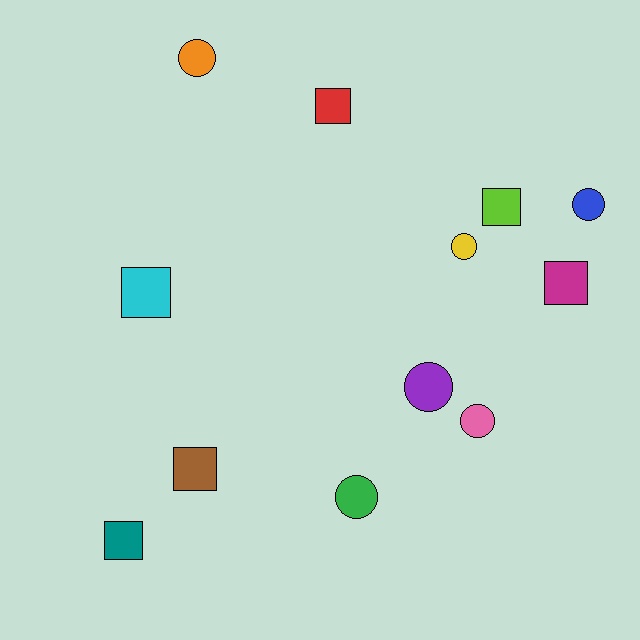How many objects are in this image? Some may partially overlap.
There are 12 objects.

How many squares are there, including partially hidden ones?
There are 6 squares.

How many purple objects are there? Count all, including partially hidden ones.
There is 1 purple object.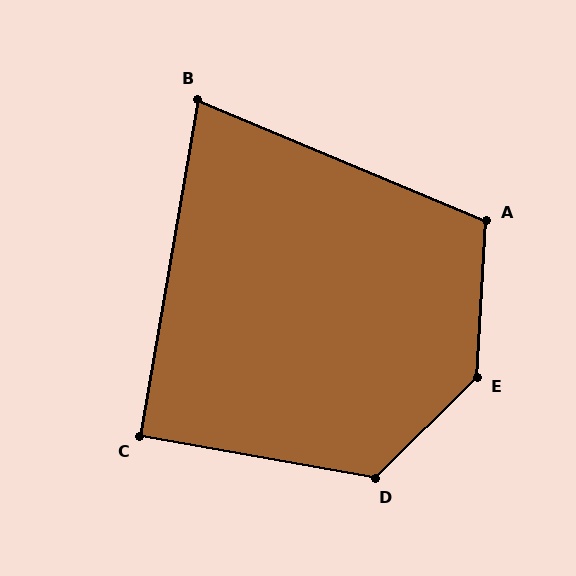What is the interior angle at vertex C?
Approximately 90 degrees (approximately right).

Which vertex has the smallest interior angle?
B, at approximately 77 degrees.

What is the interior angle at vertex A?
Approximately 110 degrees (obtuse).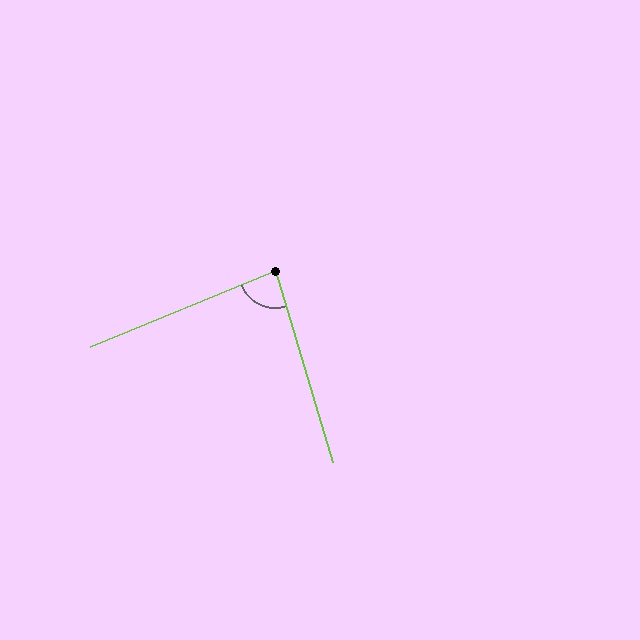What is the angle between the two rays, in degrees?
Approximately 85 degrees.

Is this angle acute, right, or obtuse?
It is acute.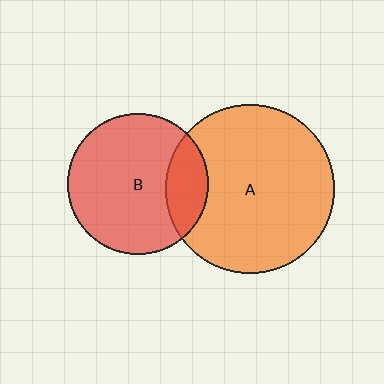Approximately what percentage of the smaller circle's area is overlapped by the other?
Approximately 20%.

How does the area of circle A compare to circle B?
Approximately 1.4 times.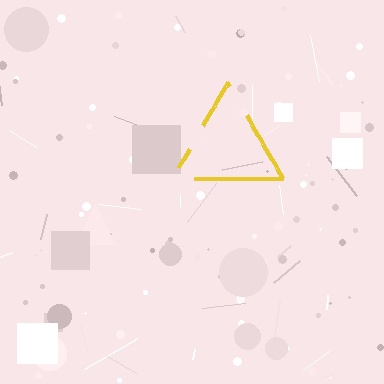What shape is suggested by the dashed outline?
The dashed outline suggests a triangle.